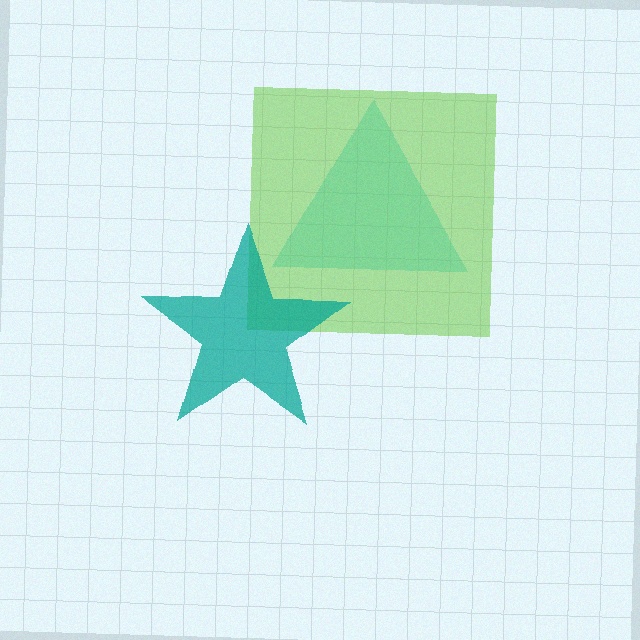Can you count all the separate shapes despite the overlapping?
Yes, there are 3 separate shapes.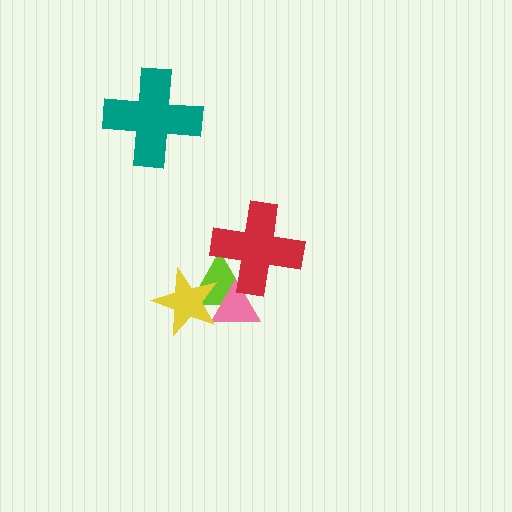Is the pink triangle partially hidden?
Yes, it is partially covered by another shape.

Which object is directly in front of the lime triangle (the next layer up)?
The pink triangle is directly in front of the lime triangle.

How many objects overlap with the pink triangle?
3 objects overlap with the pink triangle.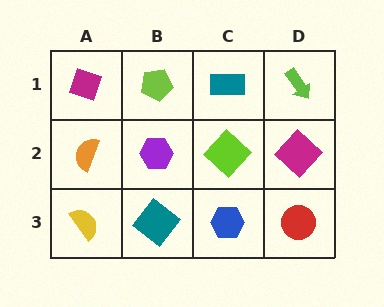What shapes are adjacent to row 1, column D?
A magenta diamond (row 2, column D), a teal rectangle (row 1, column C).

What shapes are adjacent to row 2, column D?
A lime arrow (row 1, column D), a red circle (row 3, column D), a lime diamond (row 2, column C).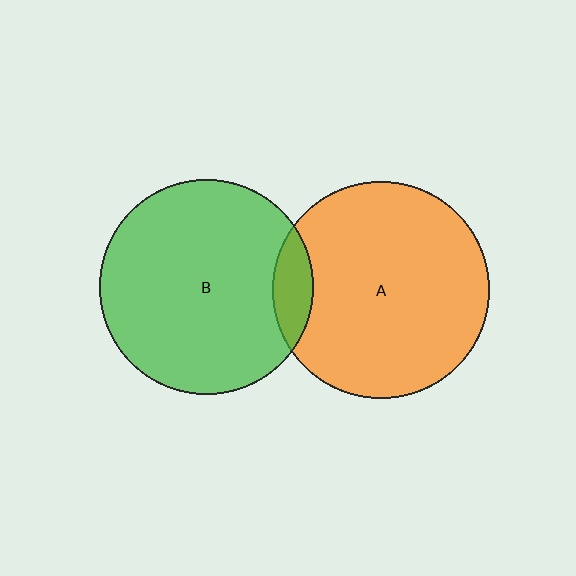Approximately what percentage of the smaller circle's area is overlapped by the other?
Approximately 10%.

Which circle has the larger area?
Circle A (orange).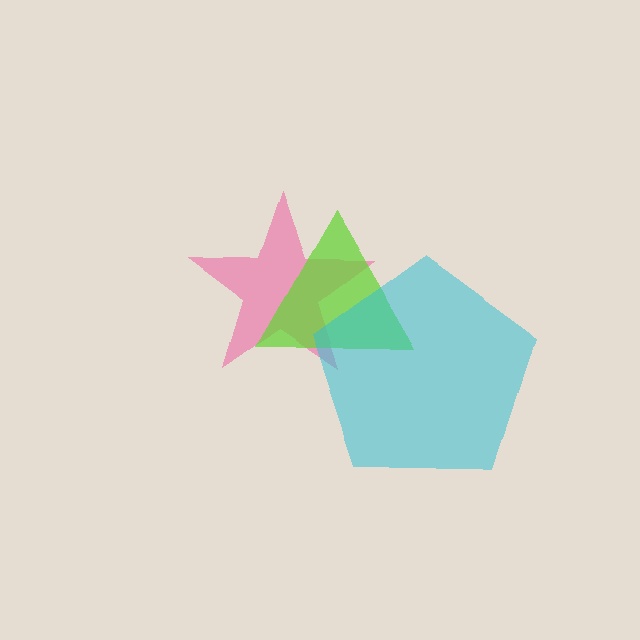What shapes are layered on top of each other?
The layered shapes are: a pink star, a lime triangle, a cyan pentagon.